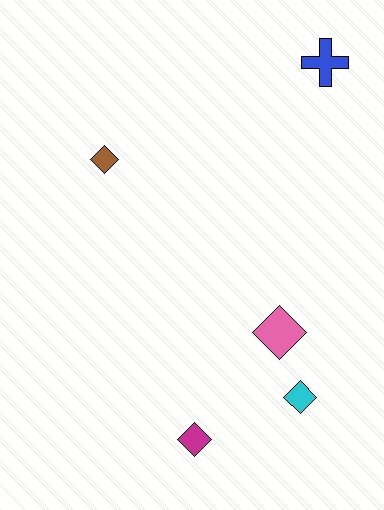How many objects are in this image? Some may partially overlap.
There are 5 objects.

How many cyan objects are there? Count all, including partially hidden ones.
There is 1 cyan object.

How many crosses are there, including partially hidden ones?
There is 1 cross.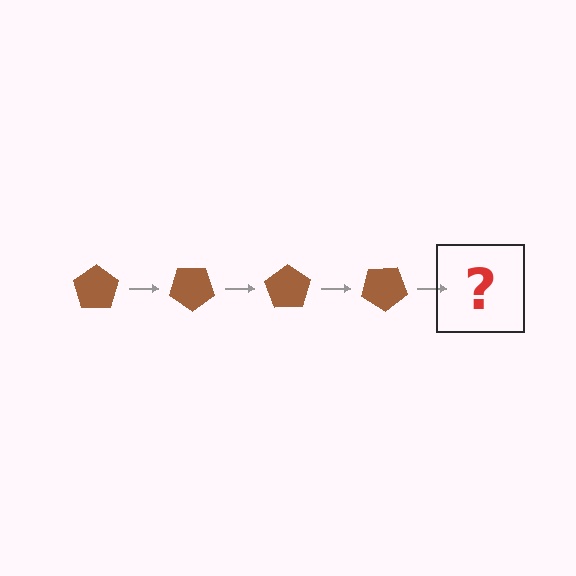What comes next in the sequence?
The next element should be a brown pentagon rotated 140 degrees.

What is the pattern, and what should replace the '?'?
The pattern is that the pentagon rotates 35 degrees each step. The '?' should be a brown pentagon rotated 140 degrees.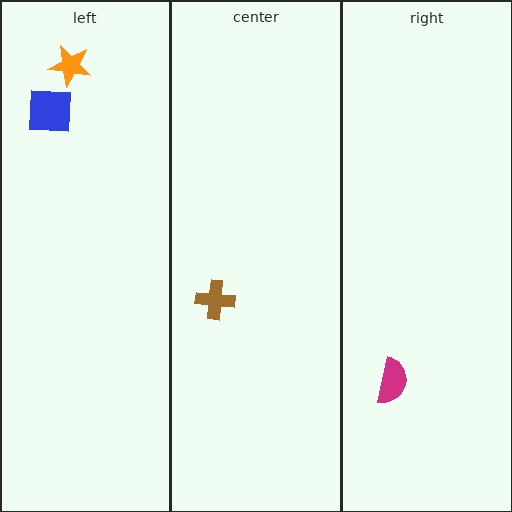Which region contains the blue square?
The left region.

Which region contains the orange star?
The left region.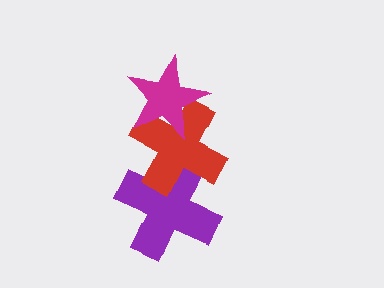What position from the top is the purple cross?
The purple cross is 3rd from the top.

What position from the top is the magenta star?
The magenta star is 1st from the top.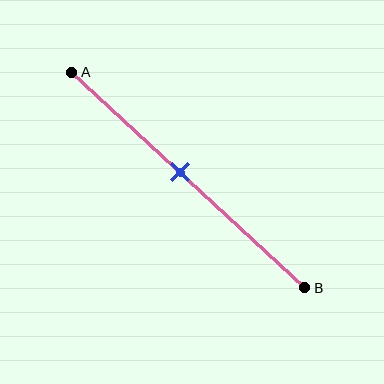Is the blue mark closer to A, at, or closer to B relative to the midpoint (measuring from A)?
The blue mark is closer to point A than the midpoint of segment AB.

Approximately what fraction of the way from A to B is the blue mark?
The blue mark is approximately 45% of the way from A to B.